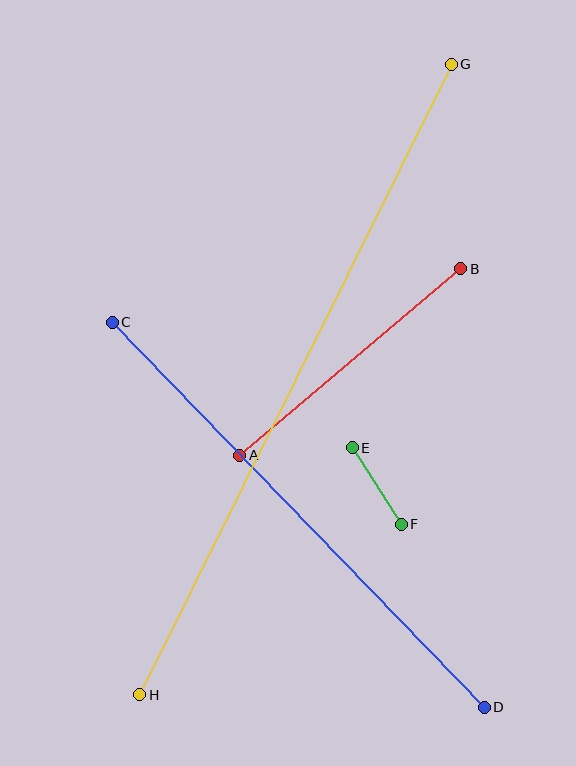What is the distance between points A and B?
The distance is approximately 290 pixels.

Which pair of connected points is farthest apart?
Points G and H are farthest apart.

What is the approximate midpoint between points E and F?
The midpoint is at approximately (377, 486) pixels.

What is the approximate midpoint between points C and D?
The midpoint is at approximately (298, 515) pixels.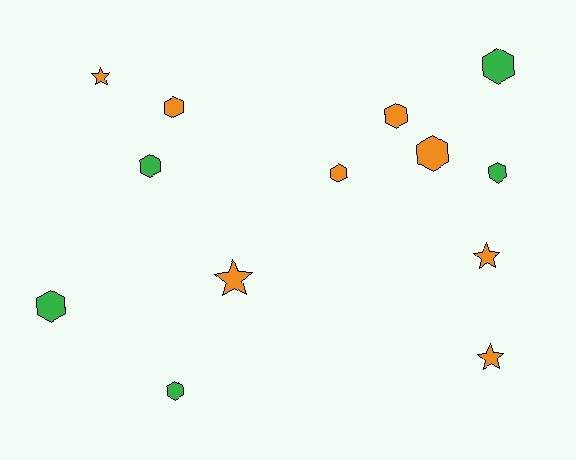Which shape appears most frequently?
Hexagon, with 9 objects.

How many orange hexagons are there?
There are 4 orange hexagons.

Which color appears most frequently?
Orange, with 8 objects.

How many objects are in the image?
There are 13 objects.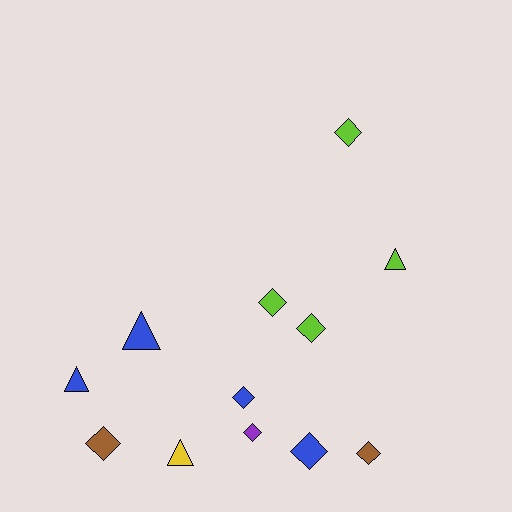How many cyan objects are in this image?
There are no cyan objects.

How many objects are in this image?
There are 12 objects.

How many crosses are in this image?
There are no crosses.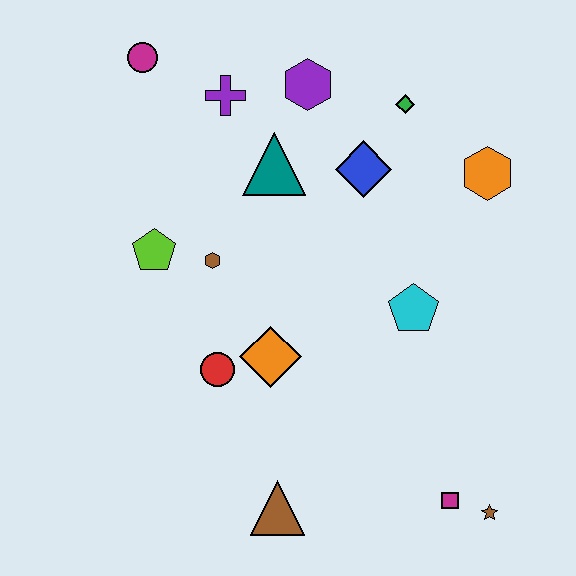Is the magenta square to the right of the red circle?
Yes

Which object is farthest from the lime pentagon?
The brown star is farthest from the lime pentagon.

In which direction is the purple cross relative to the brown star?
The purple cross is above the brown star.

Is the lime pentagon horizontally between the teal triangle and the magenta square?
No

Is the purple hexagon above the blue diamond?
Yes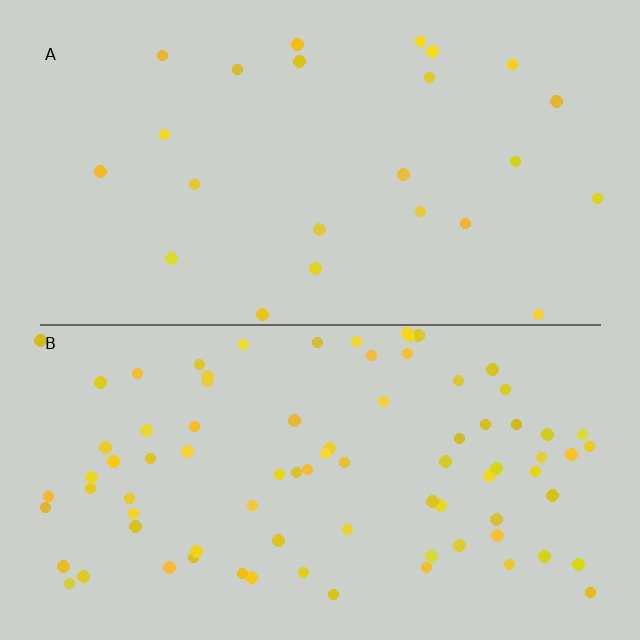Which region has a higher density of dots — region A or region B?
B (the bottom).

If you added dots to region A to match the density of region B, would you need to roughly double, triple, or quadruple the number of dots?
Approximately quadruple.